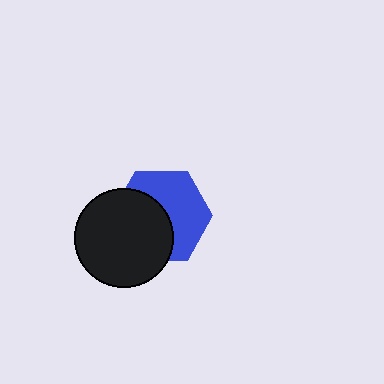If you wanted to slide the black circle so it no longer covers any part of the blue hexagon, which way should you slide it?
Slide it toward the lower-left — that is the most direct way to separate the two shapes.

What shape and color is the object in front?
The object in front is a black circle.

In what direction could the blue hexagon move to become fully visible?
The blue hexagon could move toward the upper-right. That would shift it out from behind the black circle entirely.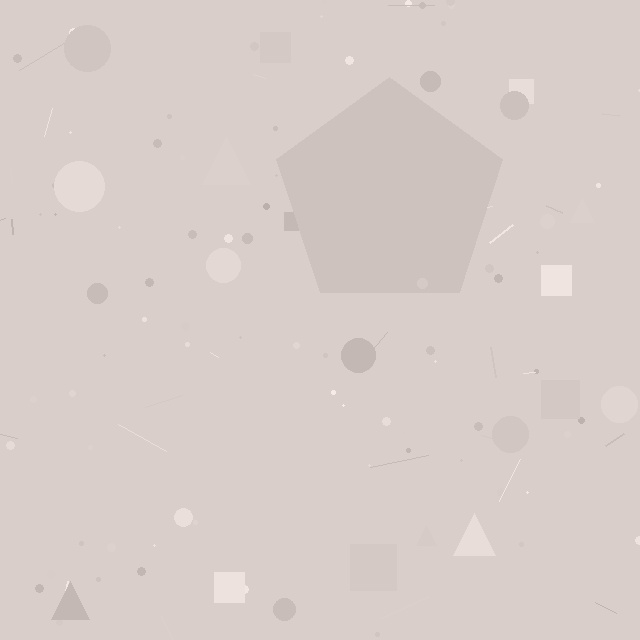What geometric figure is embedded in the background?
A pentagon is embedded in the background.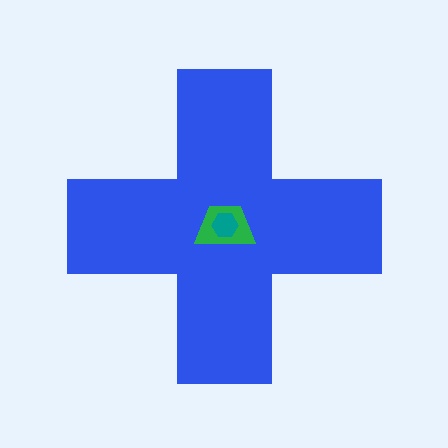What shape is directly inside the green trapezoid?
The teal hexagon.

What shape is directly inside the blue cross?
The green trapezoid.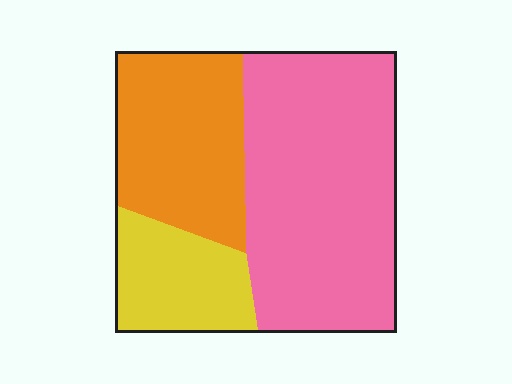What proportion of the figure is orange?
Orange takes up between a quarter and a half of the figure.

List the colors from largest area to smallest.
From largest to smallest: pink, orange, yellow.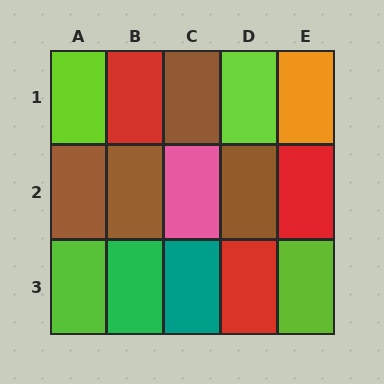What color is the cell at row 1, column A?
Lime.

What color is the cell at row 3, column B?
Green.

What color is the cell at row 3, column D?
Red.